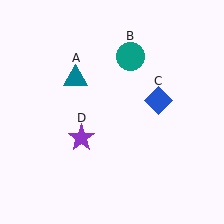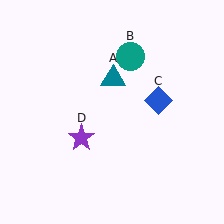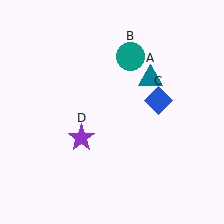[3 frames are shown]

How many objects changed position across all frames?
1 object changed position: teal triangle (object A).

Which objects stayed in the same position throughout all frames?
Teal circle (object B) and blue diamond (object C) and purple star (object D) remained stationary.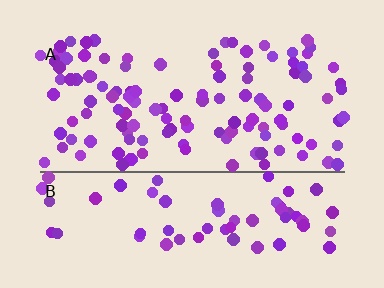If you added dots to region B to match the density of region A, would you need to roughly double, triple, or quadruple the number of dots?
Approximately double.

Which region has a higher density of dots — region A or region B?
A (the top).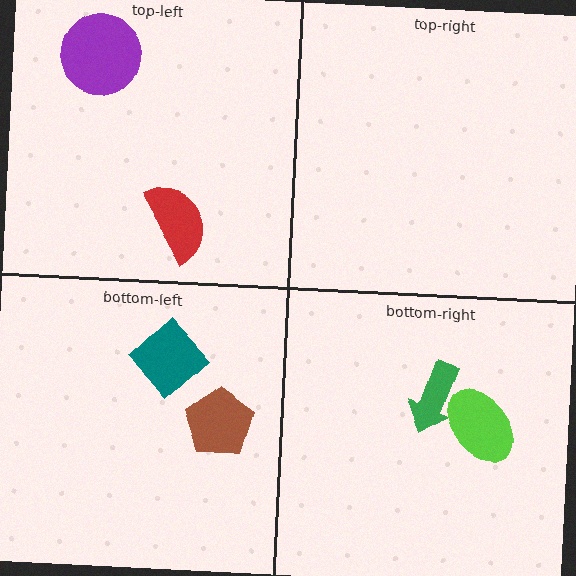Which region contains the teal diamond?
The bottom-left region.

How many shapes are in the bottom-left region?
2.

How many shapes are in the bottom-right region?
2.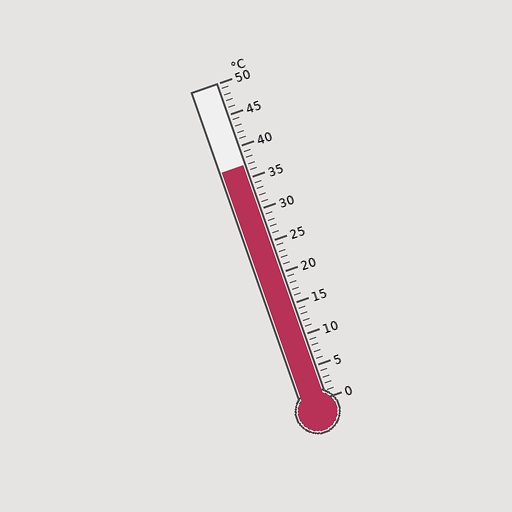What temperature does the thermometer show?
The thermometer shows approximately 37°C.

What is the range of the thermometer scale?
The thermometer scale ranges from 0°C to 50°C.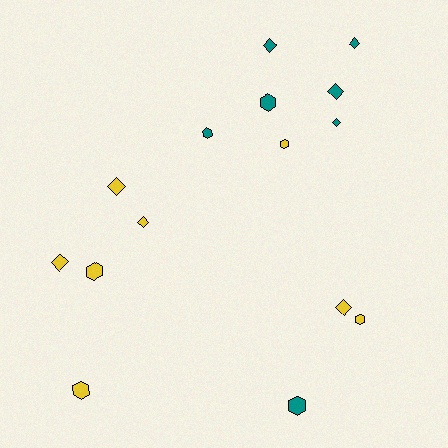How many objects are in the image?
There are 15 objects.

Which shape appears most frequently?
Diamond, with 8 objects.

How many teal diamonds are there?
There are 4 teal diamonds.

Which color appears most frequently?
Yellow, with 8 objects.